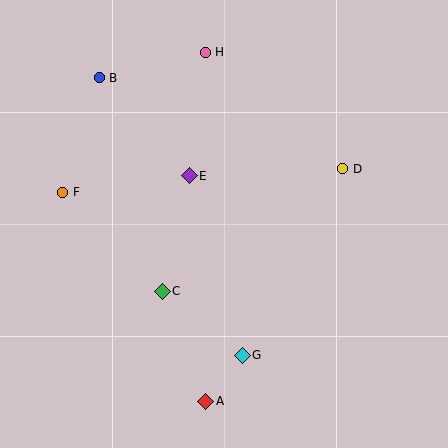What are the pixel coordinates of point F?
Point F is at (63, 192).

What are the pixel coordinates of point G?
Point G is at (242, 355).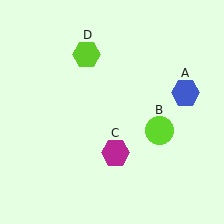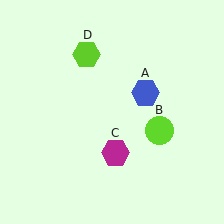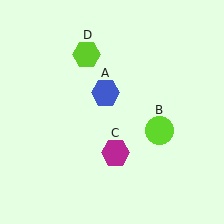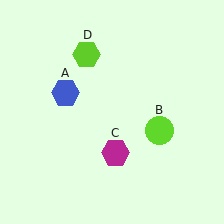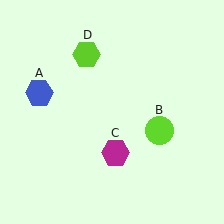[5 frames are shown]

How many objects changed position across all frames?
1 object changed position: blue hexagon (object A).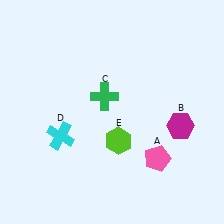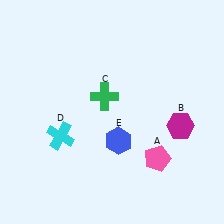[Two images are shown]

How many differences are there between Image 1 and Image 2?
There is 1 difference between the two images.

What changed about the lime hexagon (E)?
In Image 1, E is lime. In Image 2, it changed to blue.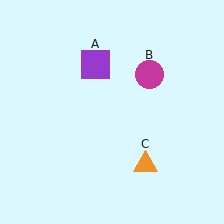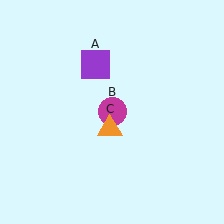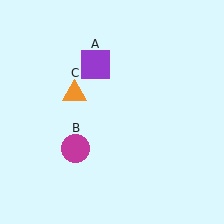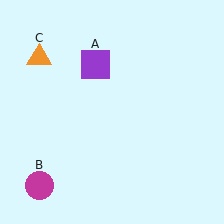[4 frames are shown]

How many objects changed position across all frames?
2 objects changed position: magenta circle (object B), orange triangle (object C).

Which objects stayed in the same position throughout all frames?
Purple square (object A) remained stationary.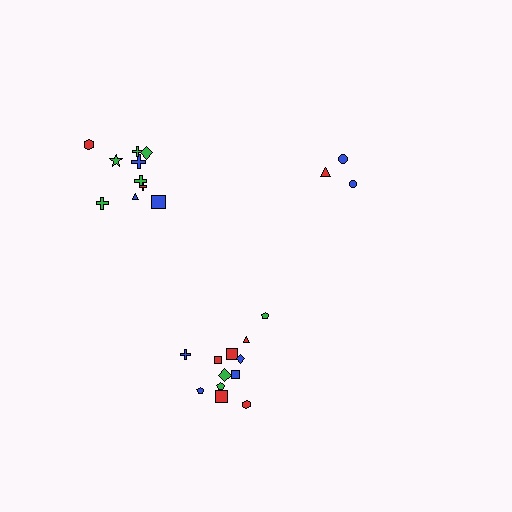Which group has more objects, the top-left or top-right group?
The top-left group.